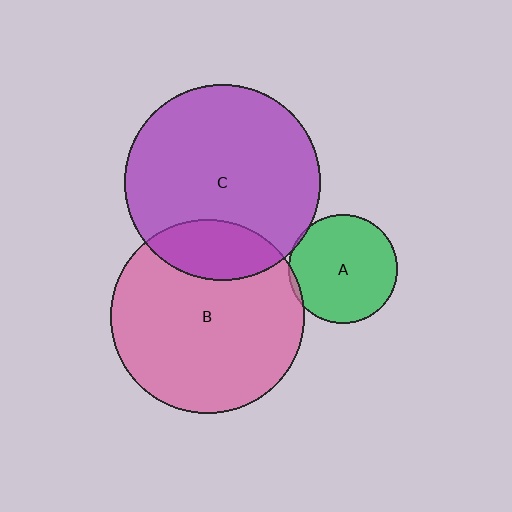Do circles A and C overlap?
Yes.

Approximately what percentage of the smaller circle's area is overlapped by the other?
Approximately 5%.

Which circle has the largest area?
Circle C (purple).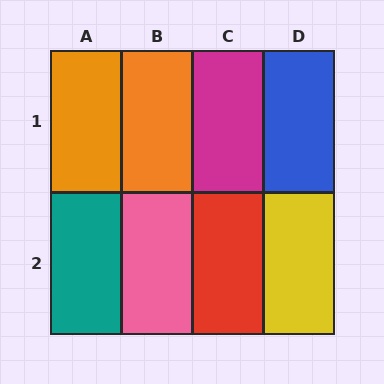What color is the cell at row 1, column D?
Blue.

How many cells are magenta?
1 cell is magenta.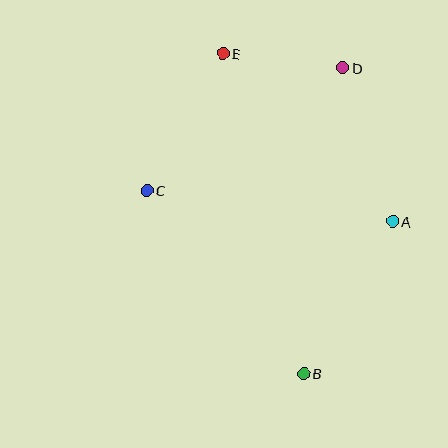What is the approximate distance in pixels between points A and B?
The distance between A and B is approximately 176 pixels.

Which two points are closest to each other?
Points D and E are closest to each other.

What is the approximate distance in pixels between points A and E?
The distance between A and E is approximately 239 pixels.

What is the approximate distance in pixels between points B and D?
The distance between B and D is approximately 308 pixels.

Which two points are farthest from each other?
Points B and E are farthest from each other.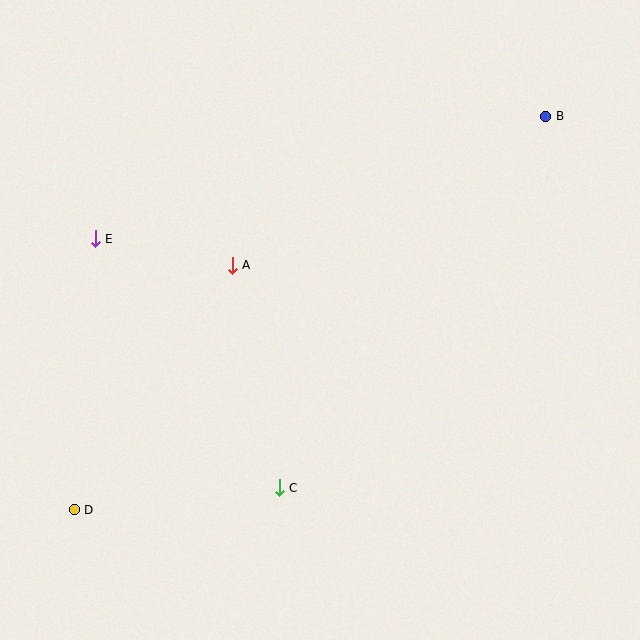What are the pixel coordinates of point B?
Point B is at (546, 116).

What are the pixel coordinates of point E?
Point E is at (95, 239).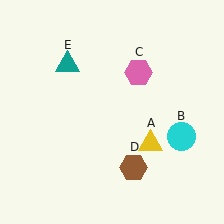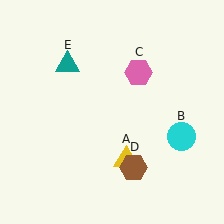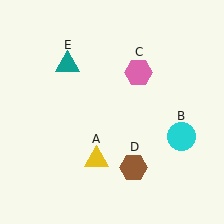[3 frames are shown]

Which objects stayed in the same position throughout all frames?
Cyan circle (object B) and pink hexagon (object C) and brown hexagon (object D) and teal triangle (object E) remained stationary.